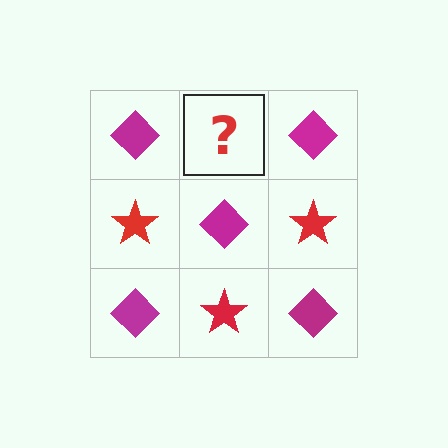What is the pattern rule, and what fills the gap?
The rule is that it alternates magenta diamond and red star in a checkerboard pattern. The gap should be filled with a red star.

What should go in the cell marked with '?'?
The missing cell should contain a red star.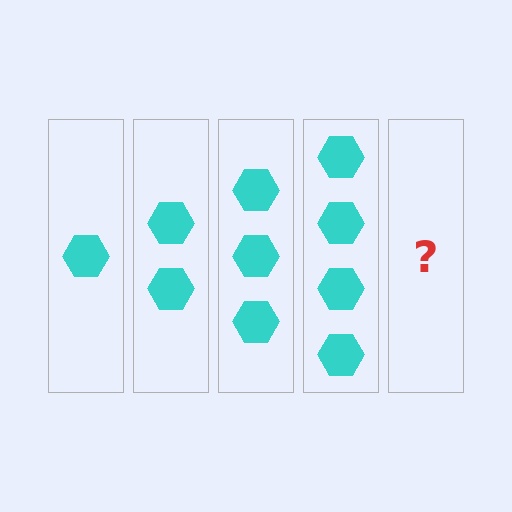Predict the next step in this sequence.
The next step is 5 hexagons.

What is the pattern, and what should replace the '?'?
The pattern is that each step adds one more hexagon. The '?' should be 5 hexagons.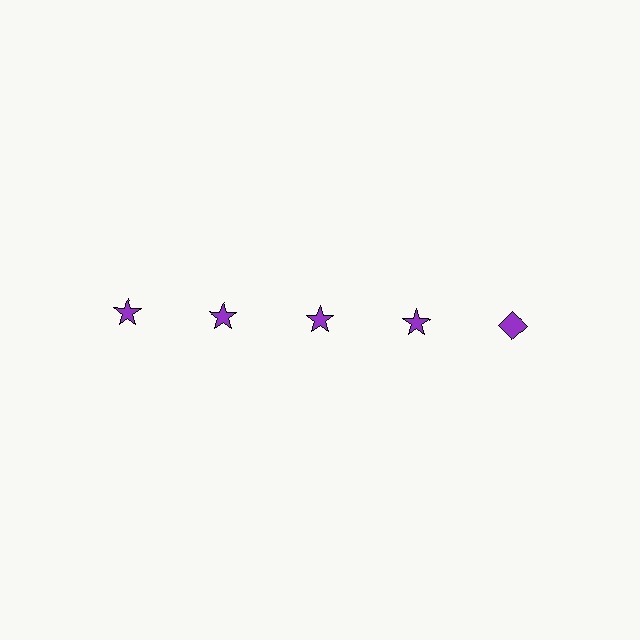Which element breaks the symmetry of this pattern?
The purple diamond in the top row, rightmost column breaks the symmetry. All other shapes are purple stars.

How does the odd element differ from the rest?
It has a different shape: diamond instead of star.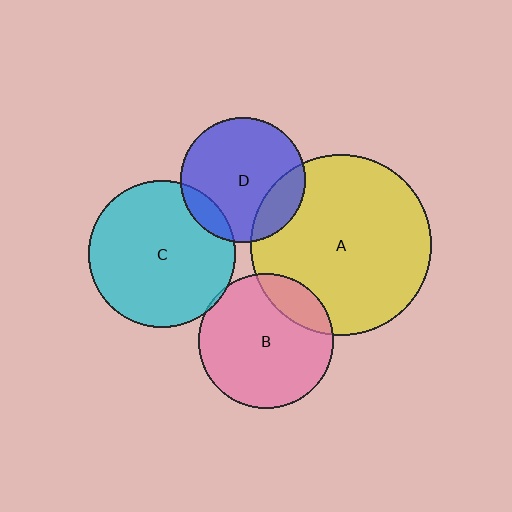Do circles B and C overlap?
Yes.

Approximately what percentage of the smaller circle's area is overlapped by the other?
Approximately 5%.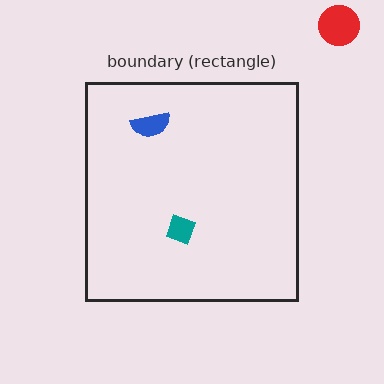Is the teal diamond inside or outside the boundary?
Inside.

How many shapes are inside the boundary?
2 inside, 1 outside.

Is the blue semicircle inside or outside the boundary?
Inside.